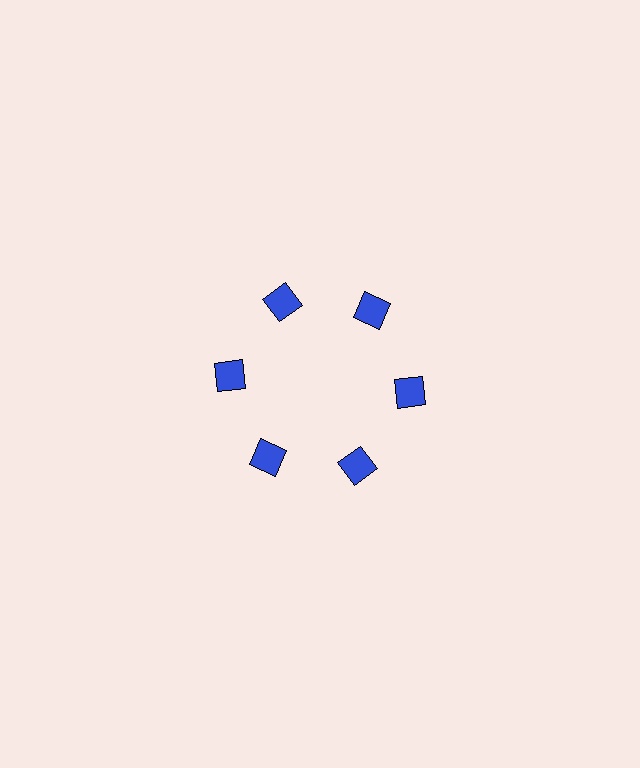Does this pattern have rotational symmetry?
Yes, this pattern has 6-fold rotational symmetry. It looks the same after rotating 60 degrees around the center.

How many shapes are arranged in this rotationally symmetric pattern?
There are 6 shapes, arranged in 6 groups of 1.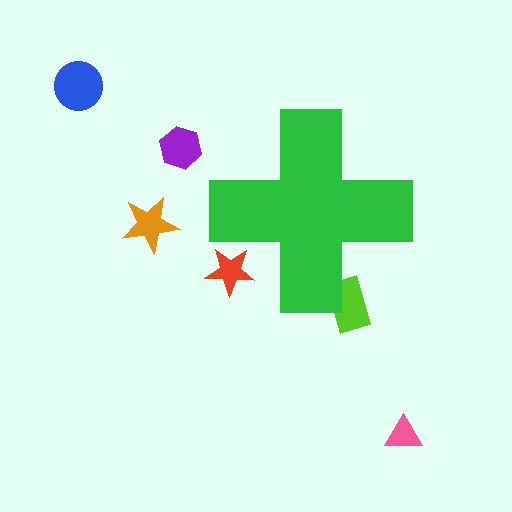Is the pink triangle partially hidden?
No, the pink triangle is fully visible.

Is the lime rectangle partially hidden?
Yes, the lime rectangle is partially hidden behind the green cross.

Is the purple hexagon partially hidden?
No, the purple hexagon is fully visible.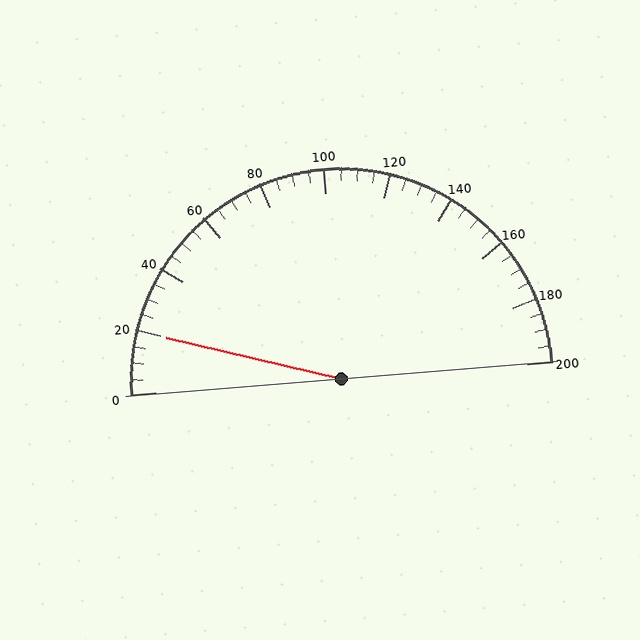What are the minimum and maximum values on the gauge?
The gauge ranges from 0 to 200.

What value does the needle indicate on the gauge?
The needle indicates approximately 20.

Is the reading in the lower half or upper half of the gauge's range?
The reading is in the lower half of the range (0 to 200).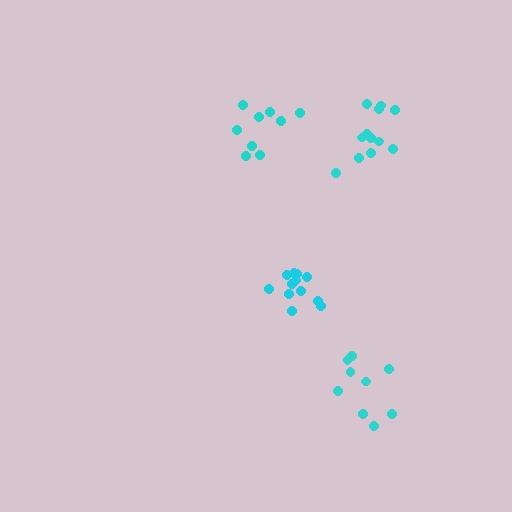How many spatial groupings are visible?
There are 4 spatial groupings.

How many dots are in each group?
Group 1: 12 dots, Group 2: 9 dots, Group 3: 9 dots, Group 4: 12 dots (42 total).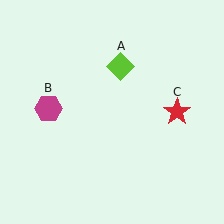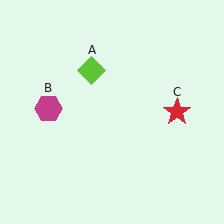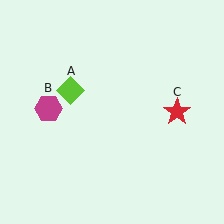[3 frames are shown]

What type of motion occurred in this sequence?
The lime diamond (object A) rotated counterclockwise around the center of the scene.